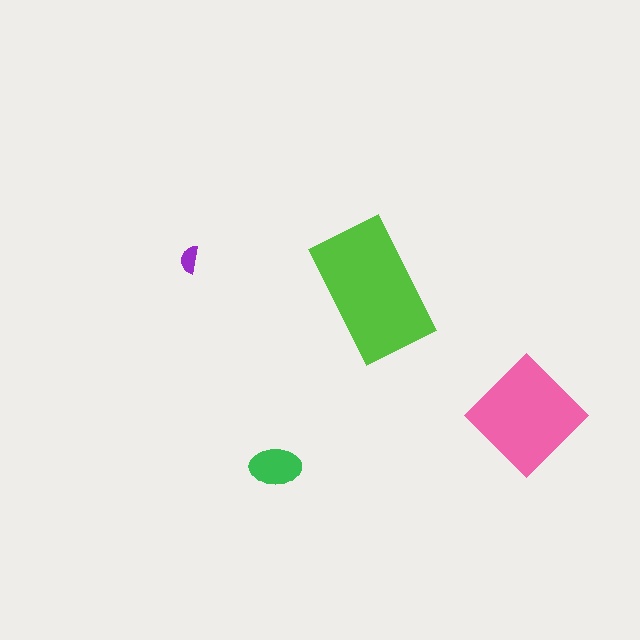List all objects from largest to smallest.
The lime rectangle, the pink diamond, the green ellipse, the purple semicircle.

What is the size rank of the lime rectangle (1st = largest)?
1st.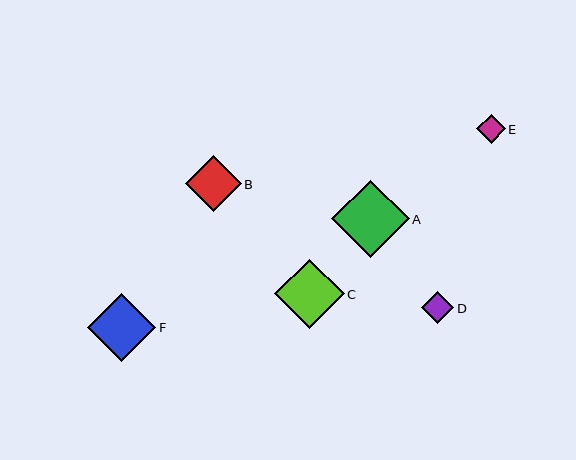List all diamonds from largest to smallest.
From largest to smallest: A, C, F, B, D, E.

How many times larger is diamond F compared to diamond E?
Diamond F is approximately 2.4 times the size of diamond E.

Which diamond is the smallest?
Diamond E is the smallest with a size of approximately 29 pixels.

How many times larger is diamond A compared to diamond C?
Diamond A is approximately 1.1 times the size of diamond C.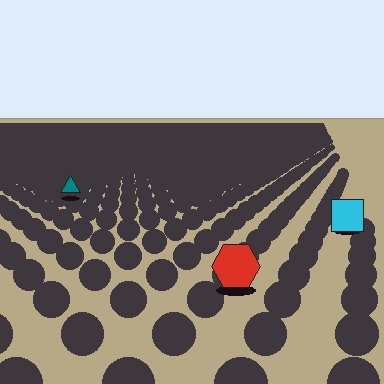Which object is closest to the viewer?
The red hexagon is closest. The texture marks near it are larger and more spread out.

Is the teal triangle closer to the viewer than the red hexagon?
No. The red hexagon is closer — you can tell from the texture gradient: the ground texture is coarser near it.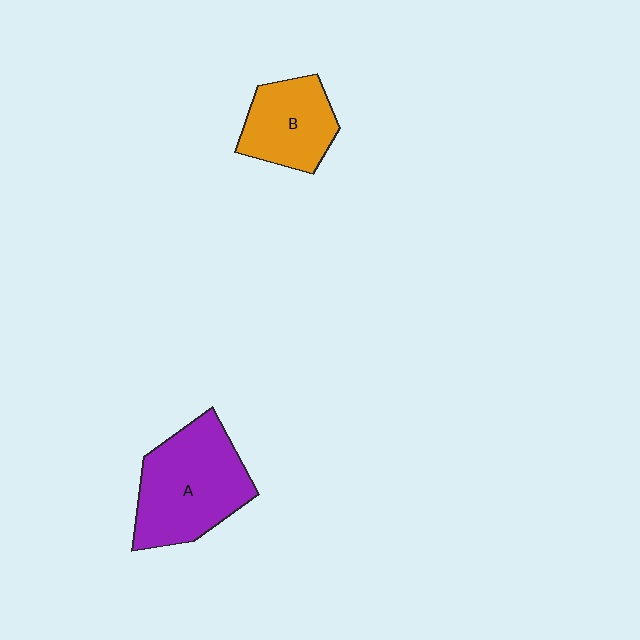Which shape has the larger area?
Shape A (purple).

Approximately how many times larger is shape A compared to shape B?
Approximately 1.5 times.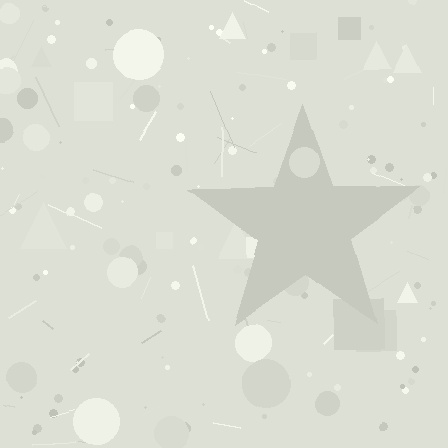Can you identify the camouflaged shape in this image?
The camouflaged shape is a star.